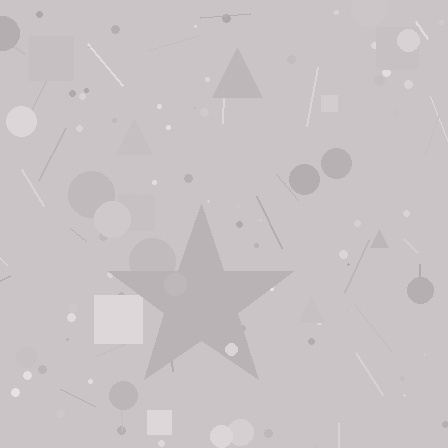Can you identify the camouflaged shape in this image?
The camouflaged shape is a star.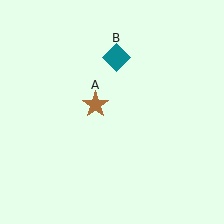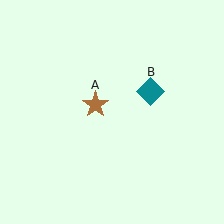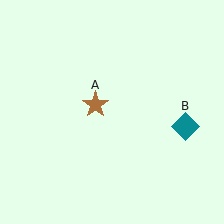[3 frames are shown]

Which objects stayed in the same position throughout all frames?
Brown star (object A) remained stationary.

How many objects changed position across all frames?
1 object changed position: teal diamond (object B).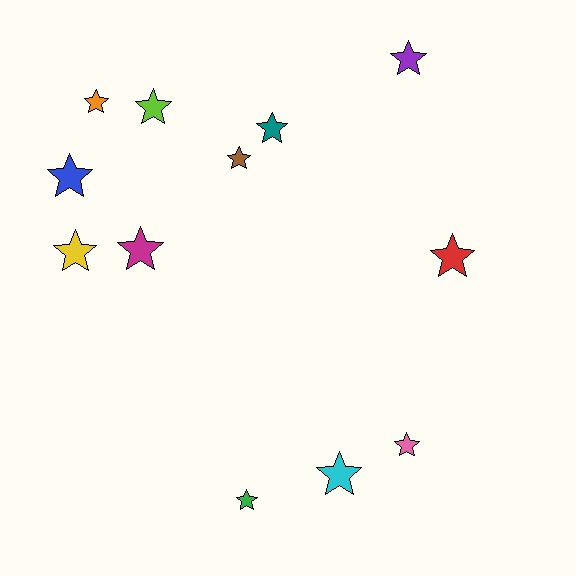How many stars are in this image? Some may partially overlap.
There are 12 stars.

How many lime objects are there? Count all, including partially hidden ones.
There is 1 lime object.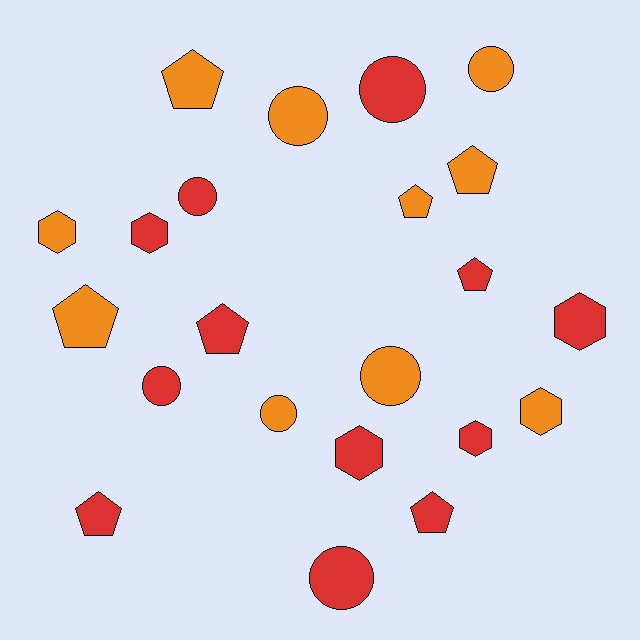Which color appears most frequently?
Red, with 12 objects.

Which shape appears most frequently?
Circle, with 8 objects.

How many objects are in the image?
There are 22 objects.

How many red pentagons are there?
There are 4 red pentagons.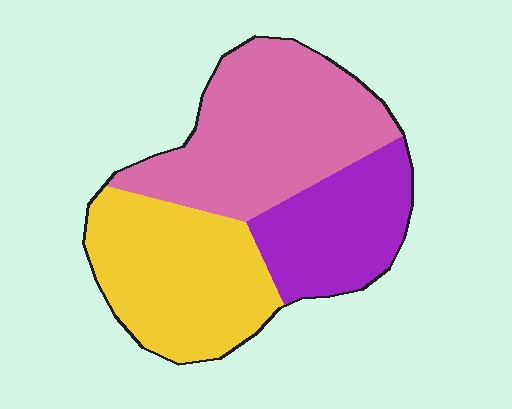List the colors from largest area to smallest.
From largest to smallest: pink, yellow, purple.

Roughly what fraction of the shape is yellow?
Yellow takes up between a quarter and a half of the shape.